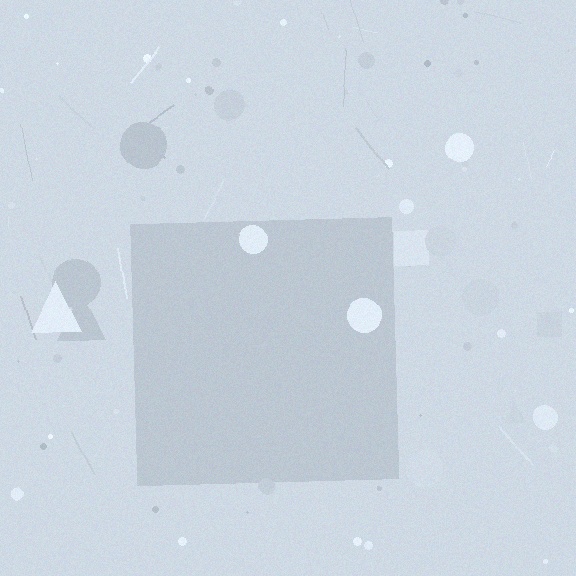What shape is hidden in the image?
A square is hidden in the image.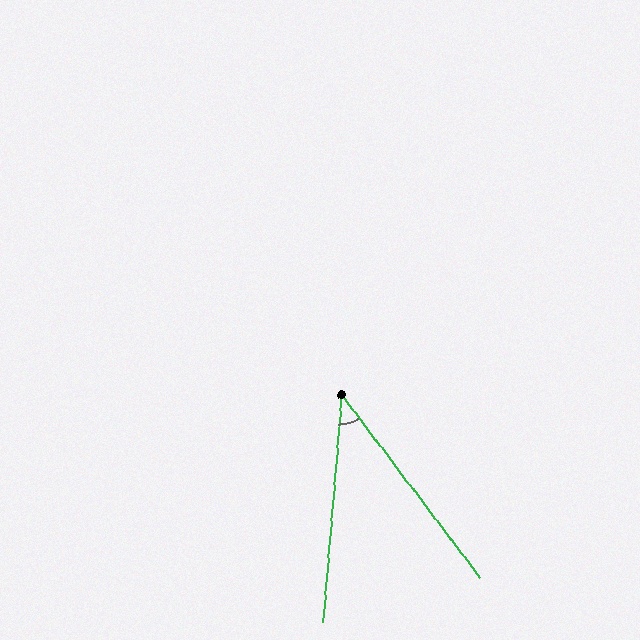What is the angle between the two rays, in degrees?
Approximately 42 degrees.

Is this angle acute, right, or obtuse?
It is acute.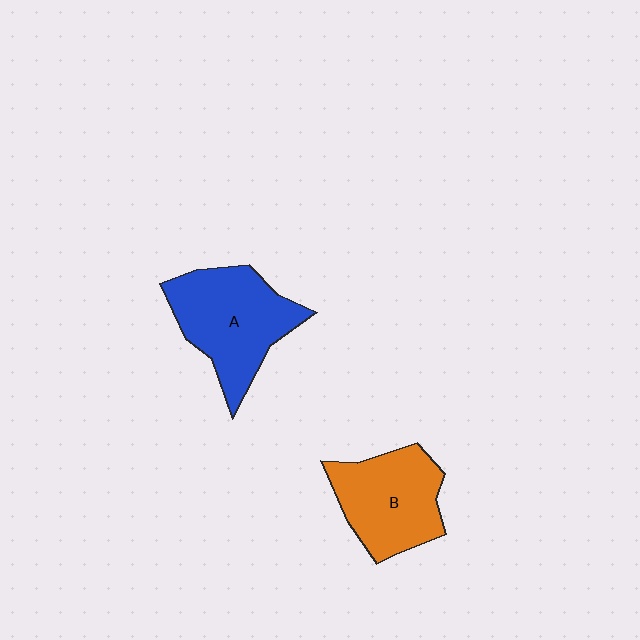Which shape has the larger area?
Shape A (blue).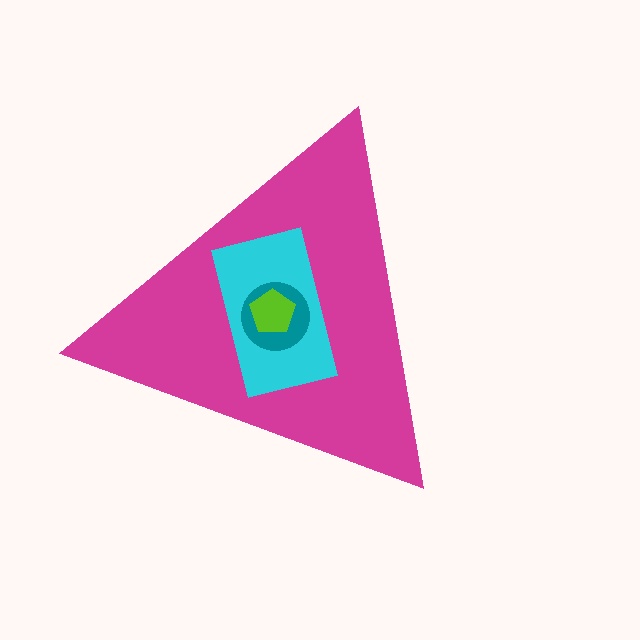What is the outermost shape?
The magenta triangle.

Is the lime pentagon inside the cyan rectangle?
Yes.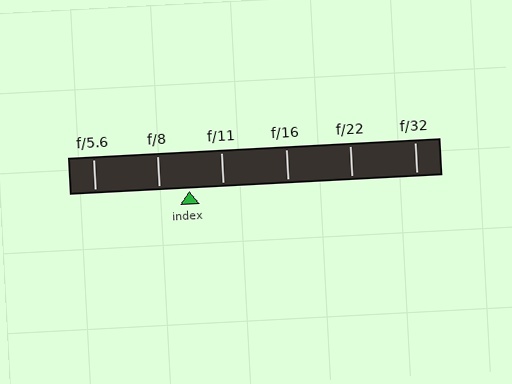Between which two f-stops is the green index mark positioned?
The index mark is between f/8 and f/11.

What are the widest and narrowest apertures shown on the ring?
The widest aperture shown is f/5.6 and the narrowest is f/32.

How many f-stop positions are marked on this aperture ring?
There are 6 f-stop positions marked.